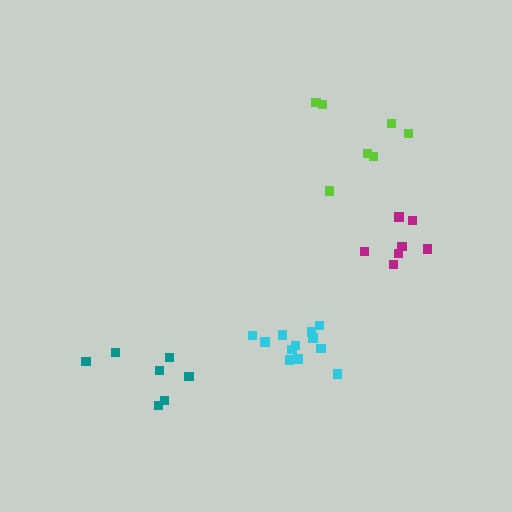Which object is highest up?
The lime cluster is topmost.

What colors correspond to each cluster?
The clusters are colored: cyan, lime, magenta, teal.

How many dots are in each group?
Group 1: 12 dots, Group 2: 7 dots, Group 3: 7 dots, Group 4: 7 dots (33 total).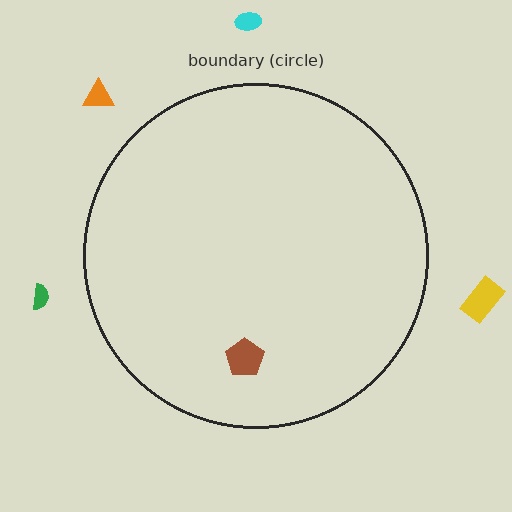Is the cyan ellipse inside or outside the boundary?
Outside.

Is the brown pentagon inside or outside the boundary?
Inside.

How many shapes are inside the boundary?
1 inside, 4 outside.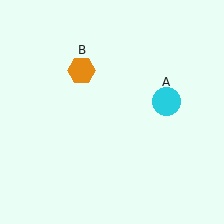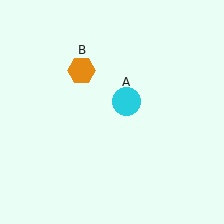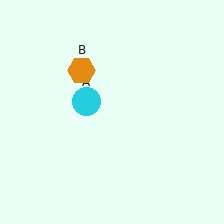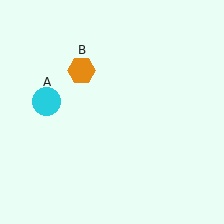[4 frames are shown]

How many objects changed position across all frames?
1 object changed position: cyan circle (object A).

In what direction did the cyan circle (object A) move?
The cyan circle (object A) moved left.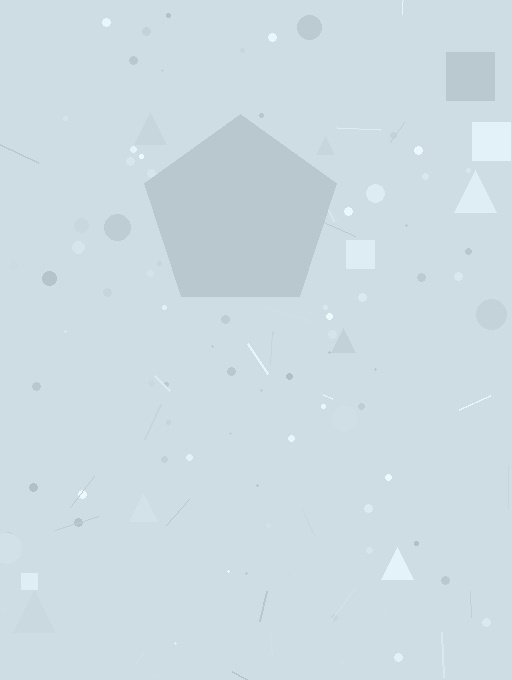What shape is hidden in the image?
A pentagon is hidden in the image.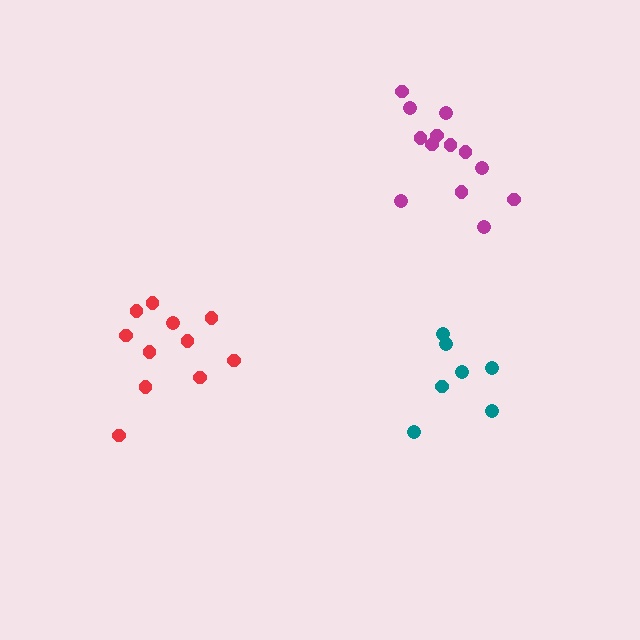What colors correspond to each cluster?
The clusters are colored: teal, red, magenta.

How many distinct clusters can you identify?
There are 3 distinct clusters.